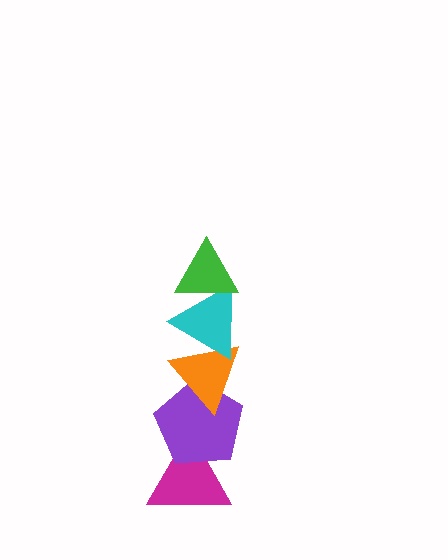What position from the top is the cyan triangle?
The cyan triangle is 2nd from the top.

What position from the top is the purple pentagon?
The purple pentagon is 4th from the top.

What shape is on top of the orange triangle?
The cyan triangle is on top of the orange triangle.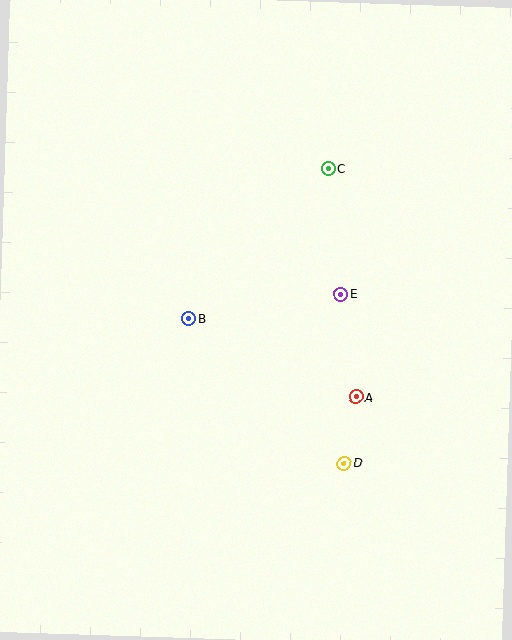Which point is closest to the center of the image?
Point B at (189, 319) is closest to the center.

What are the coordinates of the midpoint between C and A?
The midpoint between C and A is at (342, 283).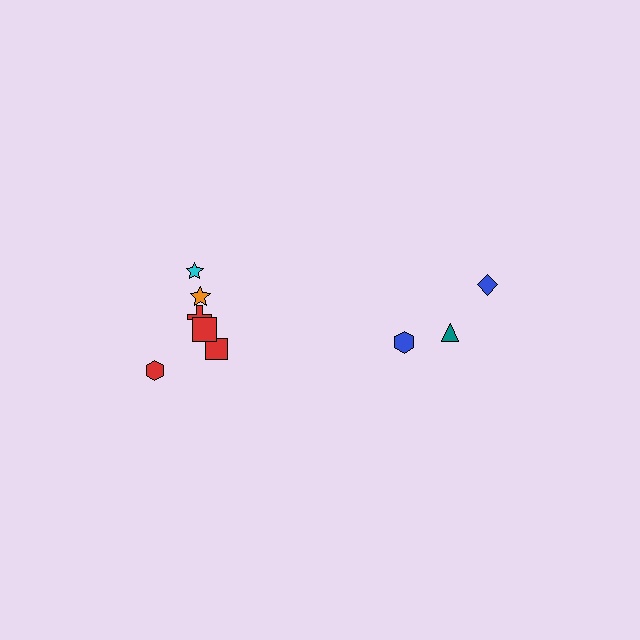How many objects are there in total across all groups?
There are 9 objects.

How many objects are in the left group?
There are 6 objects.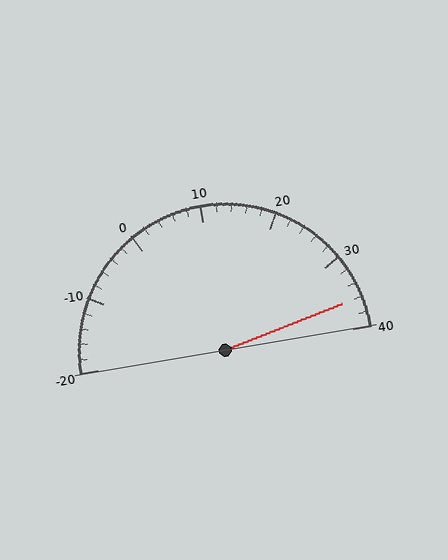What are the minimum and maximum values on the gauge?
The gauge ranges from -20 to 40.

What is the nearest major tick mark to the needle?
The nearest major tick mark is 40.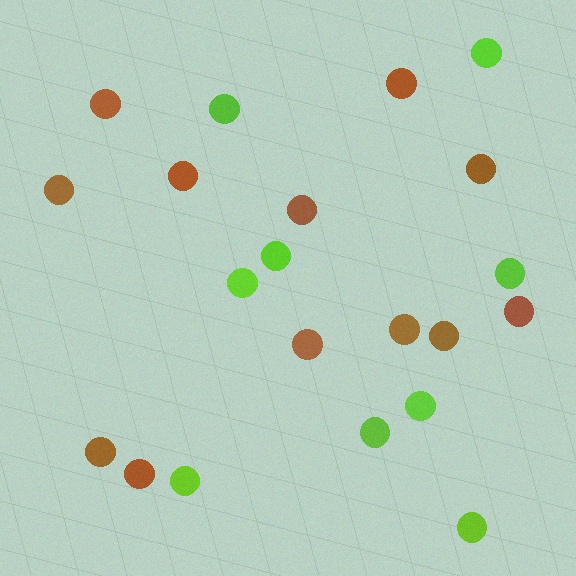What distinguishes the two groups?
There are 2 groups: one group of brown circles (12) and one group of lime circles (9).